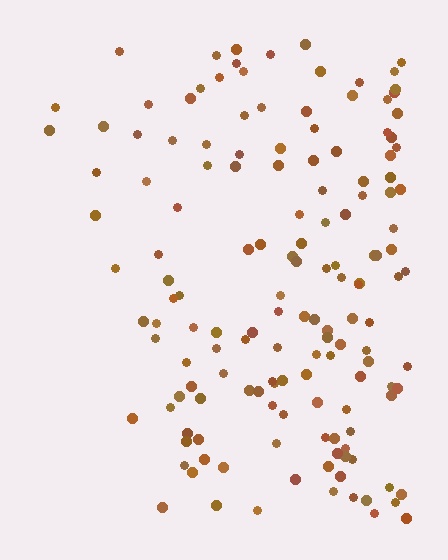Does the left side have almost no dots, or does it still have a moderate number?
Still a moderate number, just noticeably fewer than the right.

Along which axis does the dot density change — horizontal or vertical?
Horizontal.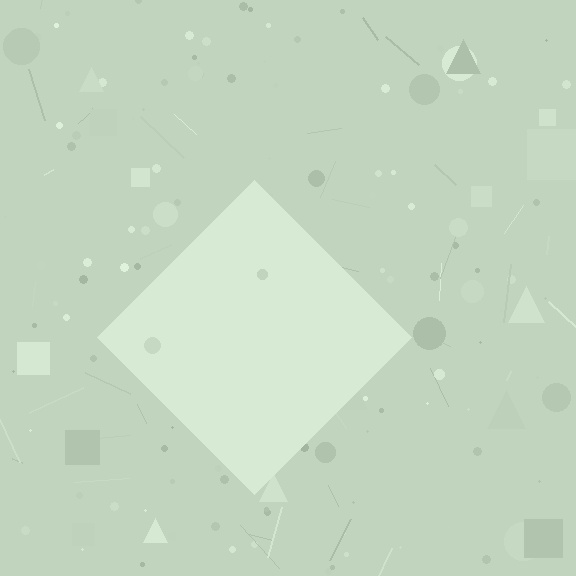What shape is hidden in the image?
A diamond is hidden in the image.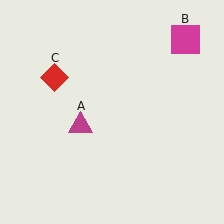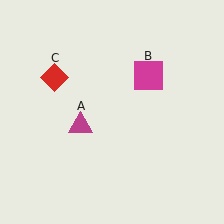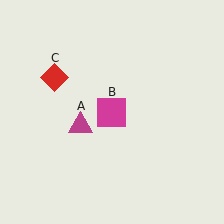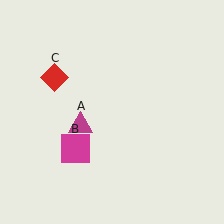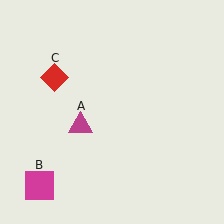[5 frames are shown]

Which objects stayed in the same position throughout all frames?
Magenta triangle (object A) and red diamond (object C) remained stationary.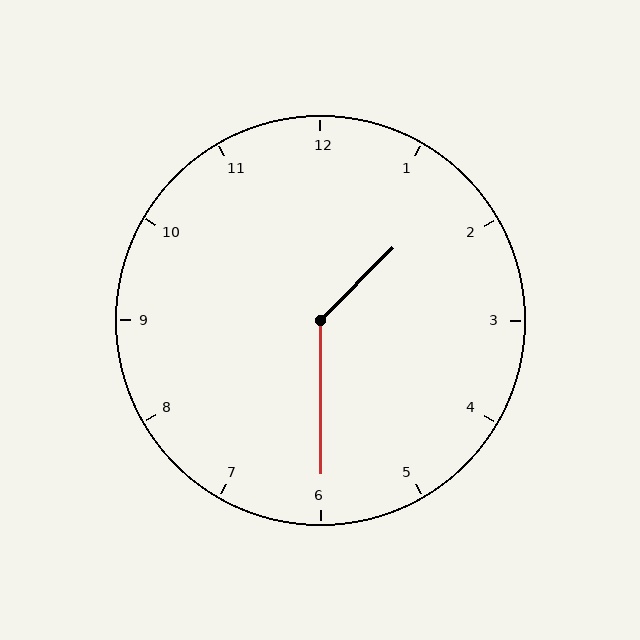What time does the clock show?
1:30.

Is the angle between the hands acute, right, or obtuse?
It is obtuse.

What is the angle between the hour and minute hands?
Approximately 135 degrees.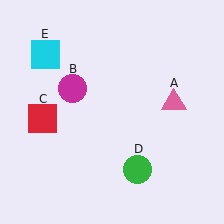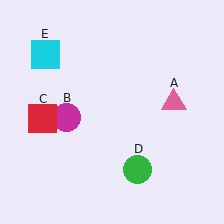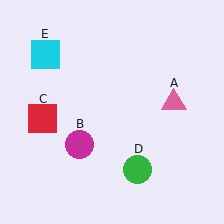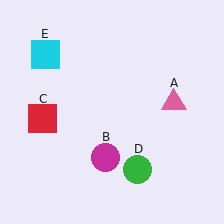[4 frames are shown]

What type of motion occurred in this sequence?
The magenta circle (object B) rotated counterclockwise around the center of the scene.